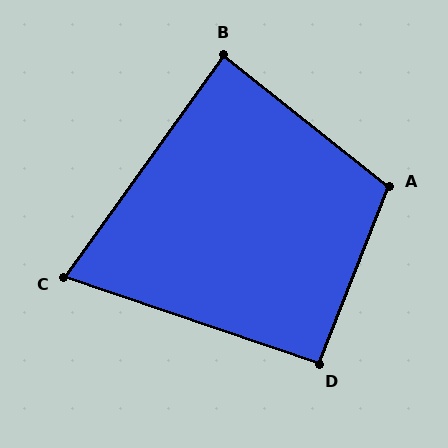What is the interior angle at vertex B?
Approximately 87 degrees (approximately right).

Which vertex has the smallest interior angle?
C, at approximately 73 degrees.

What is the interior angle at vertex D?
Approximately 93 degrees (approximately right).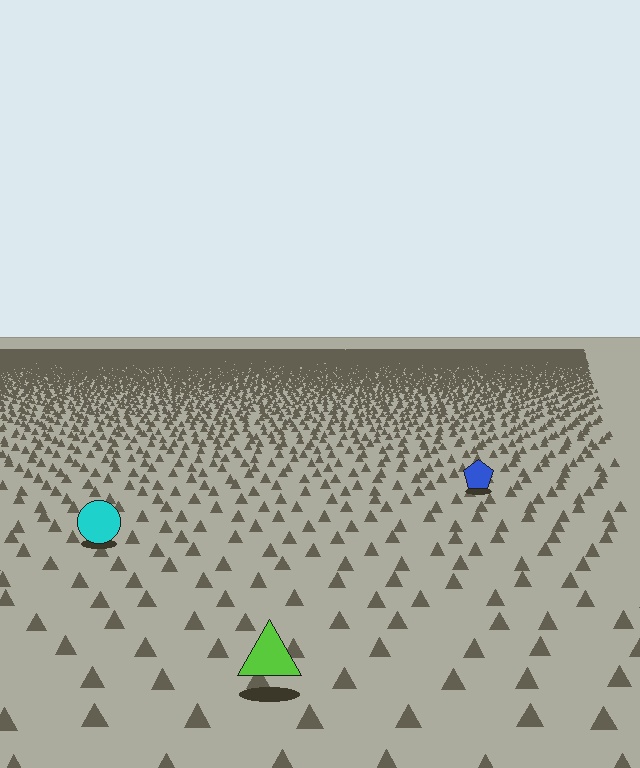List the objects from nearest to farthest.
From nearest to farthest: the lime triangle, the cyan circle, the blue pentagon.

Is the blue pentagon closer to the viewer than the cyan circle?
No. The cyan circle is closer — you can tell from the texture gradient: the ground texture is coarser near it.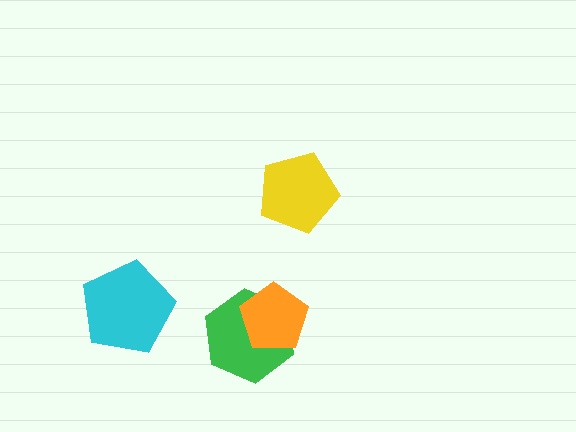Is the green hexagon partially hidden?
Yes, it is partially covered by another shape.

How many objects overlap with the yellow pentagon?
0 objects overlap with the yellow pentagon.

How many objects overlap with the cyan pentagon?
0 objects overlap with the cyan pentagon.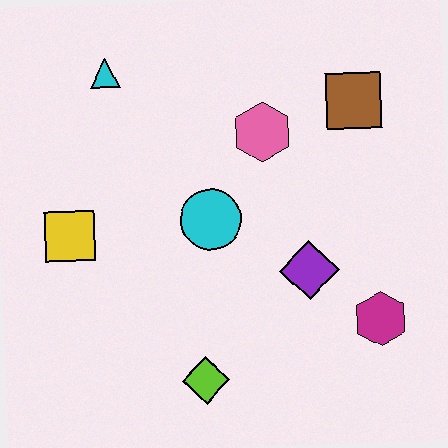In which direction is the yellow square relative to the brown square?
The yellow square is to the left of the brown square.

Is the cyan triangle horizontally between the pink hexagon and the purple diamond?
No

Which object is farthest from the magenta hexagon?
The cyan triangle is farthest from the magenta hexagon.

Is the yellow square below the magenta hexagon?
No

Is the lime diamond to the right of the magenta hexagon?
No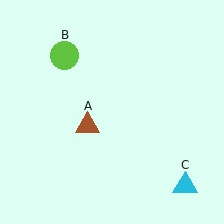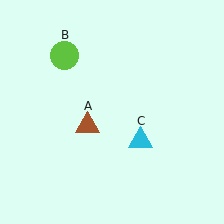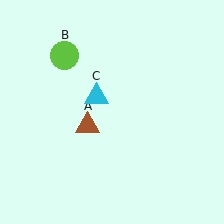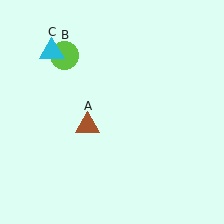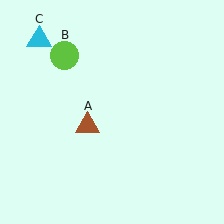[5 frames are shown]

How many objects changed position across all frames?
1 object changed position: cyan triangle (object C).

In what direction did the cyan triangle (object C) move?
The cyan triangle (object C) moved up and to the left.